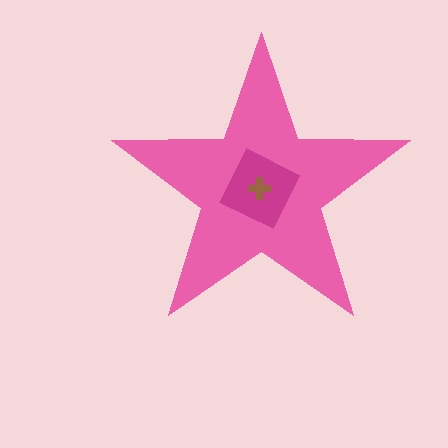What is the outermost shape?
The pink star.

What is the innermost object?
The brown cross.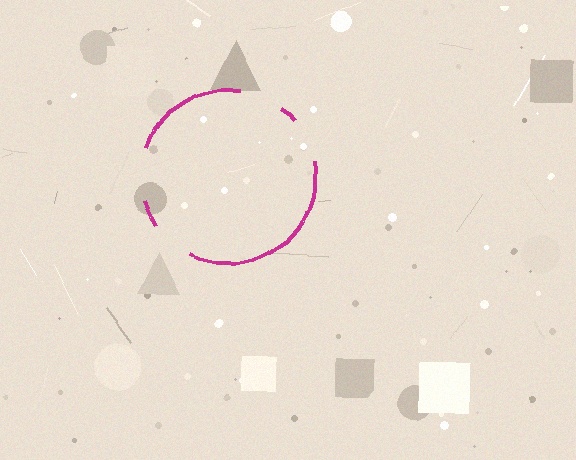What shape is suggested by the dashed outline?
The dashed outline suggests a circle.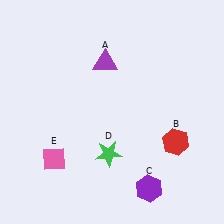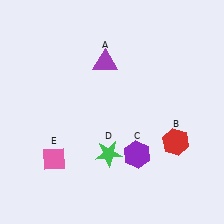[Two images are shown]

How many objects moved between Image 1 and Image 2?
1 object moved between the two images.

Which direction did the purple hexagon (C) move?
The purple hexagon (C) moved up.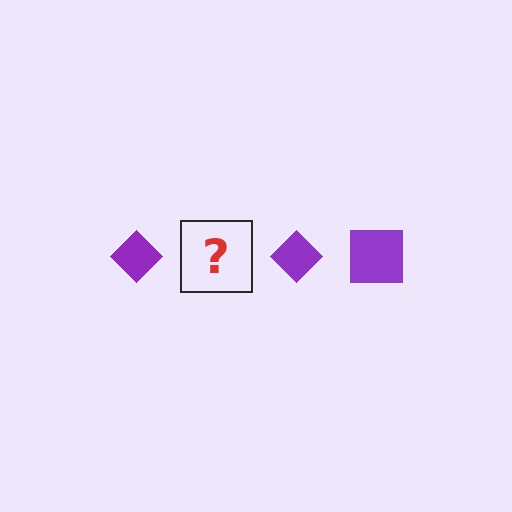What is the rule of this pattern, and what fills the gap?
The rule is that the pattern cycles through diamond, square shapes in purple. The gap should be filled with a purple square.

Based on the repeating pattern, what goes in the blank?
The blank should be a purple square.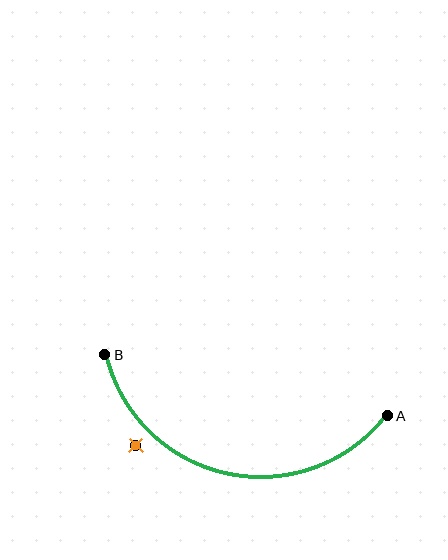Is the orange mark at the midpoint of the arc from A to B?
No — the orange mark does not lie on the arc at all. It sits slightly outside the curve.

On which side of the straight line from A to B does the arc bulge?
The arc bulges below the straight line connecting A and B.